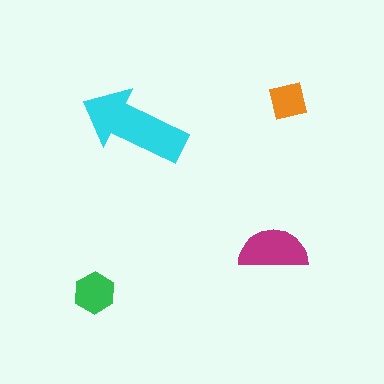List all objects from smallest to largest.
The orange square, the green hexagon, the magenta semicircle, the cyan arrow.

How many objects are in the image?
There are 4 objects in the image.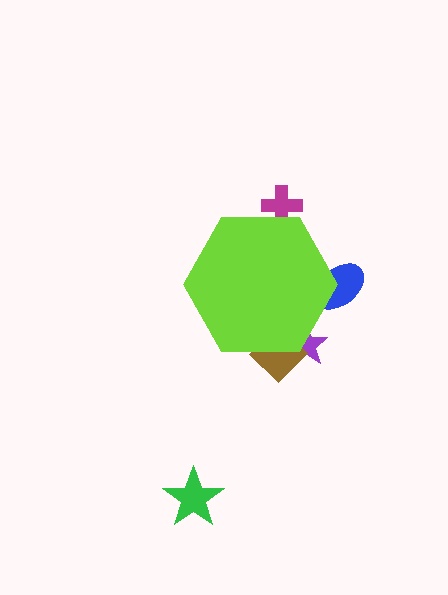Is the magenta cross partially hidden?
Yes, the magenta cross is partially hidden behind the lime hexagon.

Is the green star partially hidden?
No, the green star is fully visible.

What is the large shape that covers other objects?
A lime hexagon.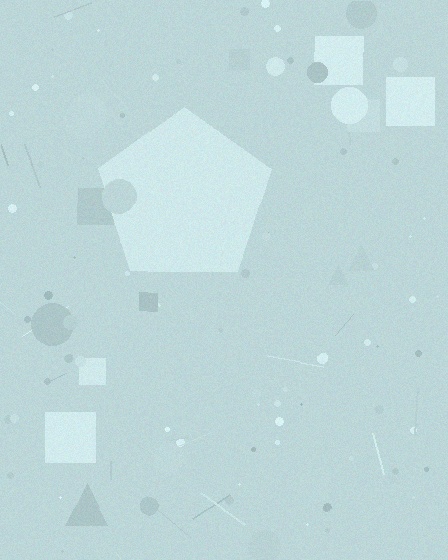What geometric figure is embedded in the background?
A pentagon is embedded in the background.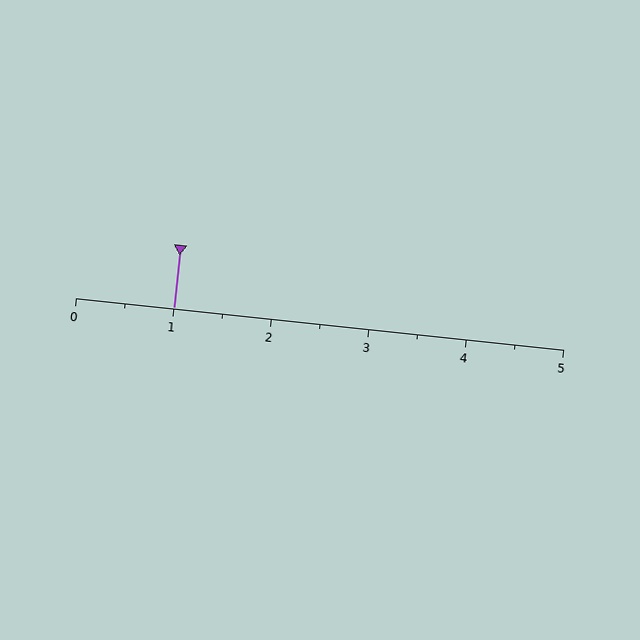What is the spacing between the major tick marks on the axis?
The major ticks are spaced 1 apart.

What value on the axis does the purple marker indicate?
The marker indicates approximately 1.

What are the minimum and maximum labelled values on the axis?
The axis runs from 0 to 5.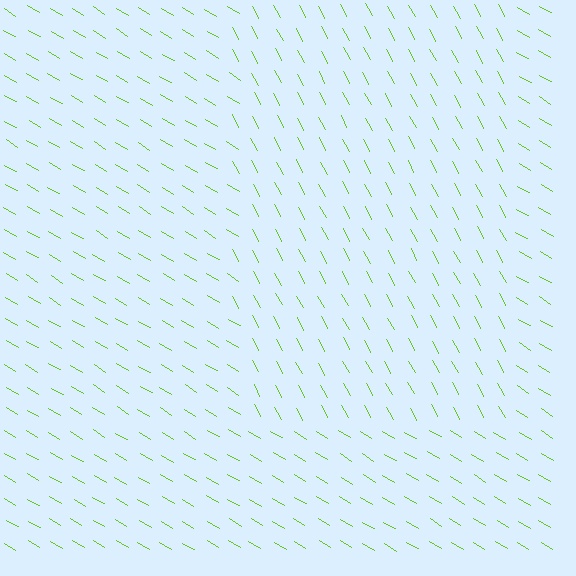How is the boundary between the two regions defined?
The boundary is defined purely by a change in line orientation (approximately 31 degrees difference). All lines are the same color and thickness.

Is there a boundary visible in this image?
Yes, there is a texture boundary formed by a change in line orientation.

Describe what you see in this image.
The image is filled with small lime line segments. A rectangle region in the image has lines oriented differently from the surrounding lines, creating a visible texture boundary.